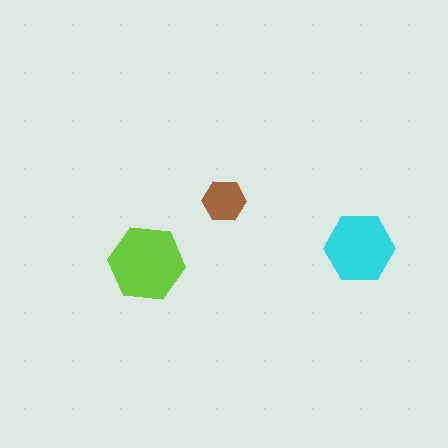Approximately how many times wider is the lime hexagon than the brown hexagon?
About 2 times wider.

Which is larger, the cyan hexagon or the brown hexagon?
The cyan one.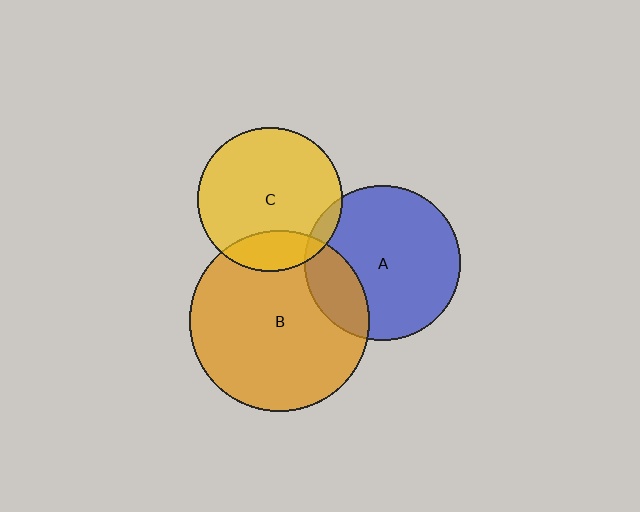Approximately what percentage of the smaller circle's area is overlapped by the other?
Approximately 5%.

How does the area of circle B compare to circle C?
Approximately 1.6 times.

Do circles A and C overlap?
Yes.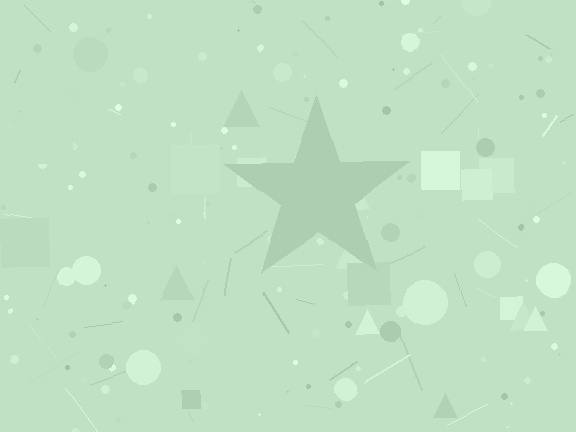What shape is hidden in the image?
A star is hidden in the image.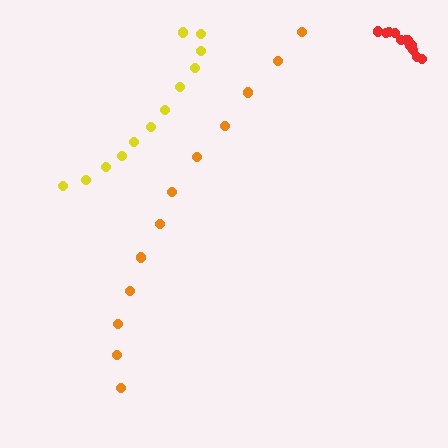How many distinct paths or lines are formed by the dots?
There are 3 distinct paths.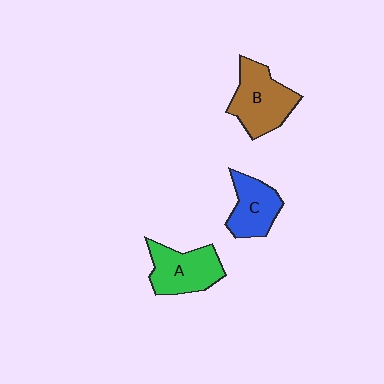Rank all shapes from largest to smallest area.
From largest to smallest: B (brown), A (green), C (blue).